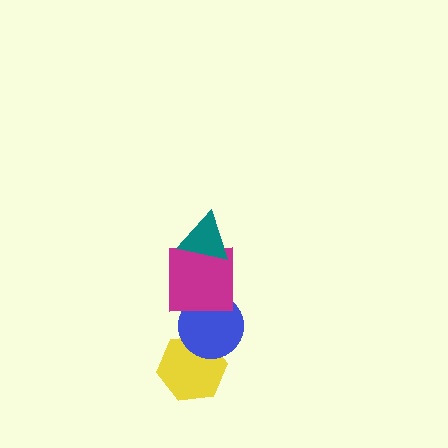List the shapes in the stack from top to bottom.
From top to bottom: the teal triangle, the magenta square, the blue circle, the yellow hexagon.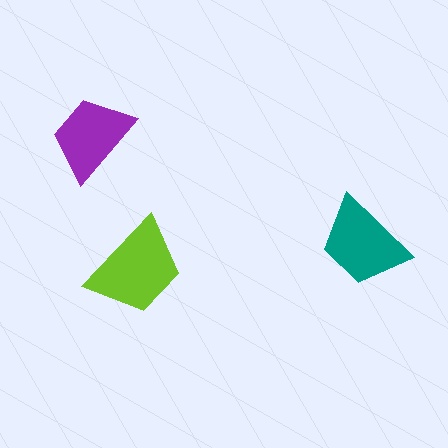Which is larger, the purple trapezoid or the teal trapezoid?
The teal one.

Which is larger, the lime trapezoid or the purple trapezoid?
The lime one.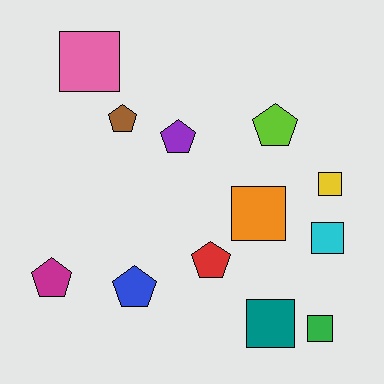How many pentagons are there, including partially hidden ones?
There are 6 pentagons.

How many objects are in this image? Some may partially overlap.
There are 12 objects.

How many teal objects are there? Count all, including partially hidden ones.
There is 1 teal object.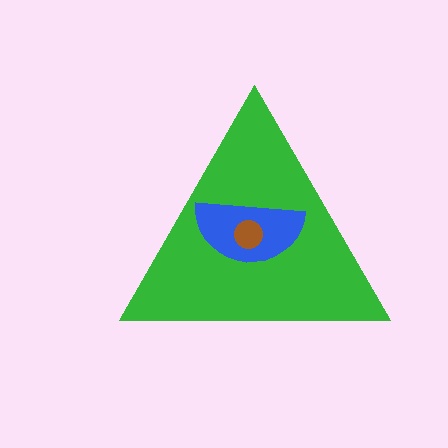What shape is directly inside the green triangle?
The blue semicircle.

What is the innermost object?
The brown circle.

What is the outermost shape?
The green triangle.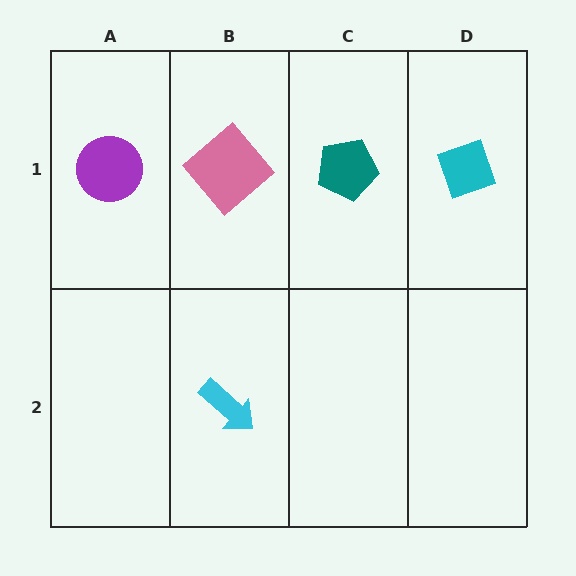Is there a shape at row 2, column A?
No, that cell is empty.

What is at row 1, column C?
A teal pentagon.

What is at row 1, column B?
A pink diamond.